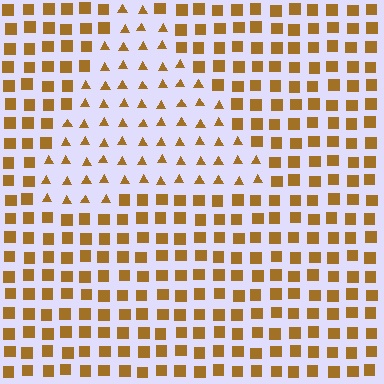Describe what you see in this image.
The image is filled with small brown elements arranged in a uniform grid. A triangle-shaped region contains triangles, while the surrounding area contains squares. The boundary is defined purely by the change in element shape.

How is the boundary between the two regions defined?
The boundary is defined by a change in element shape: triangles inside vs. squares outside. All elements share the same color and spacing.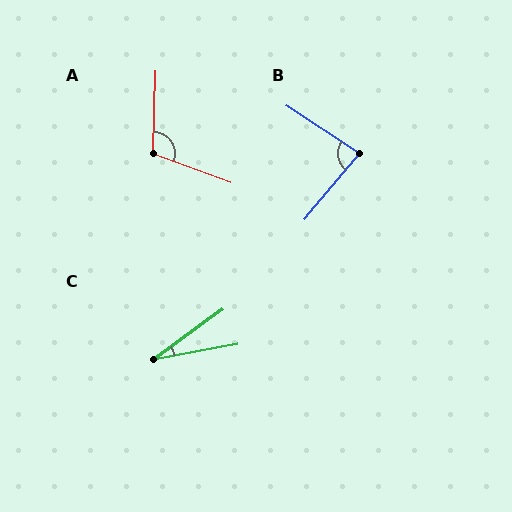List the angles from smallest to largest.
C (26°), B (84°), A (108°).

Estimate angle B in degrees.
Approximately 84 degrees.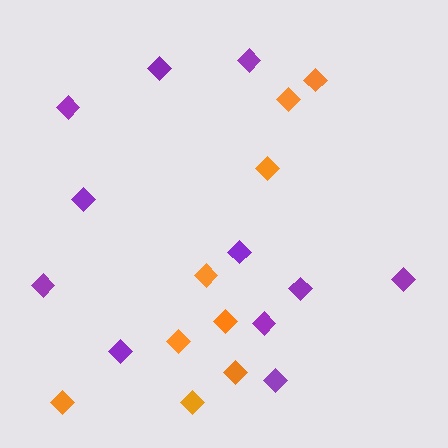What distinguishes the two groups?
There are 2 groups: one group of orange diamonds (9) and one group of purple diamonds (11).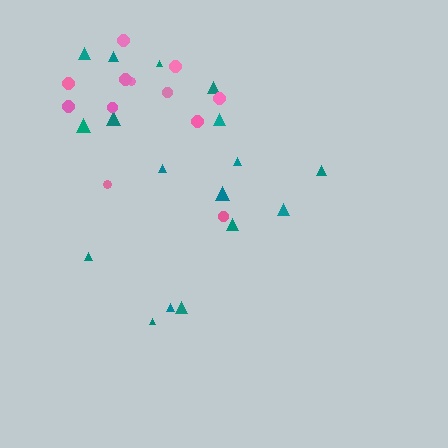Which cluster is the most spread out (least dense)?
Teal.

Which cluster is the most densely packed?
Pink.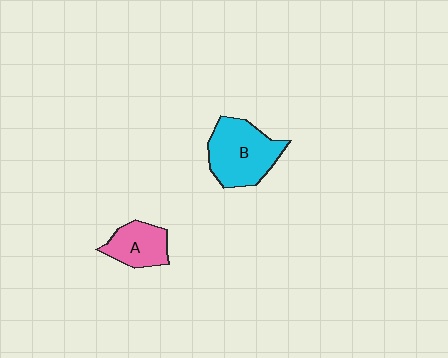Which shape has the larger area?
Shape B (cyan).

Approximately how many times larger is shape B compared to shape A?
Approximately 1.6 times.